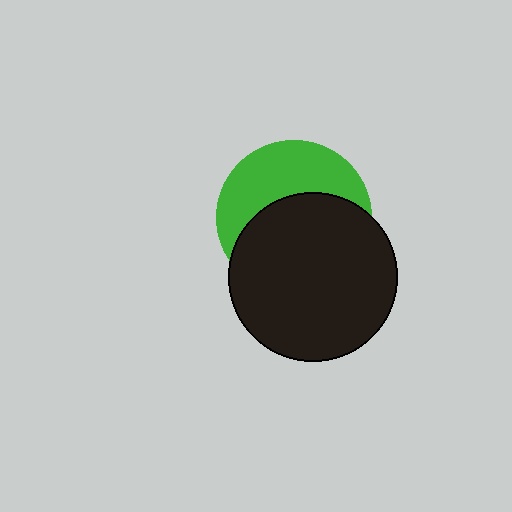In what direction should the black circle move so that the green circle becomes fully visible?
The black circle should move down. That is the shortest direction to clear the overlap and leave the green circle fully visible.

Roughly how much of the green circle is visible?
A small part of it is visible (roughly 43%).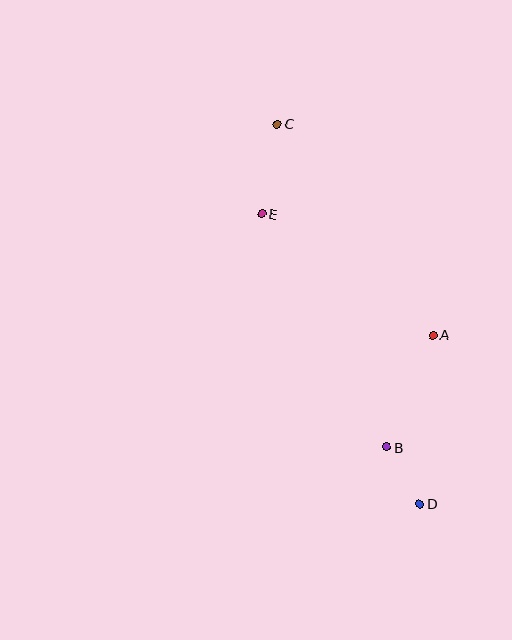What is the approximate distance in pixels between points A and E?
The distance between A and E is approximately 209 pixels.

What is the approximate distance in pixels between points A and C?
The distance between A and C is approximately 262 pixels.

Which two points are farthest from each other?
Points C and D are farthest from each other.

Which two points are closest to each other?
Points B and D are closest to each other.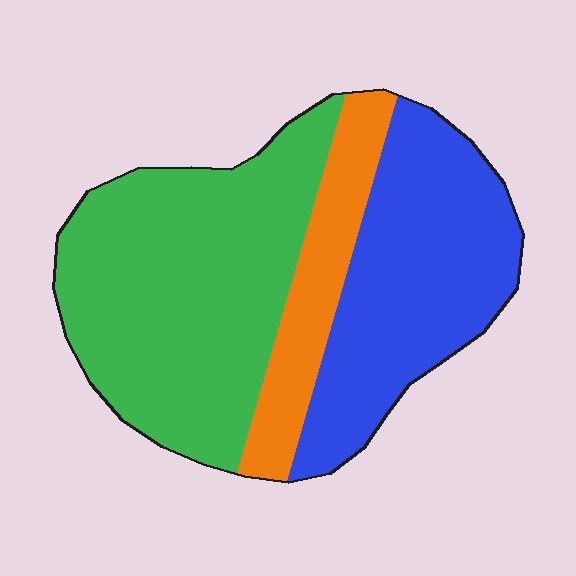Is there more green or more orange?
Green.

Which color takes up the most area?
Green, at roughly 50%.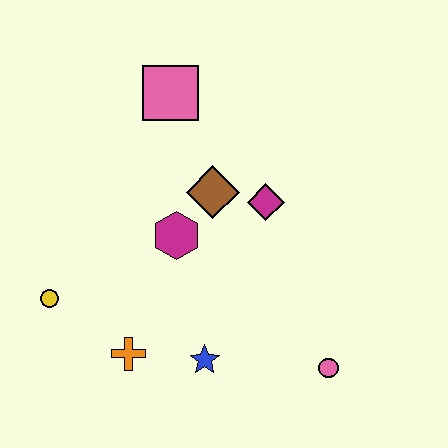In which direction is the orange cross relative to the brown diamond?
The orange cross is below the brown diamond.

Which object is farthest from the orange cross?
The pink square is farthest from the orange cross.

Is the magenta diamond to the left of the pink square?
No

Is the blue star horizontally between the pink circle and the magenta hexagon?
Yes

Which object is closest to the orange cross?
The blue star is closest to the orange cross.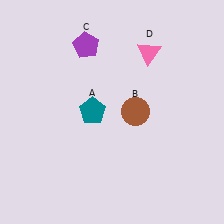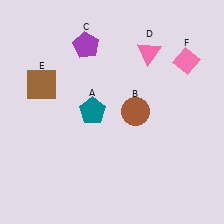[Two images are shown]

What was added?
A brown square (E), a pink diamond (F) were added in Image 2.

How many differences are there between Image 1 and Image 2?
There are 2 differences between the two images.